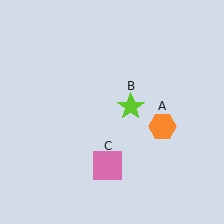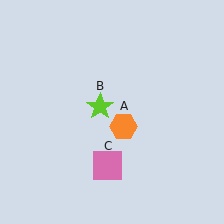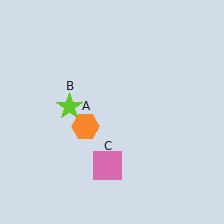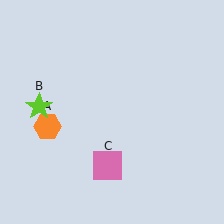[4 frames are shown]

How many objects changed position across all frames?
2 objects changed position: orange hexagon (object A), lime star (object B).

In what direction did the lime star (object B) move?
The lime star (object B) moved left.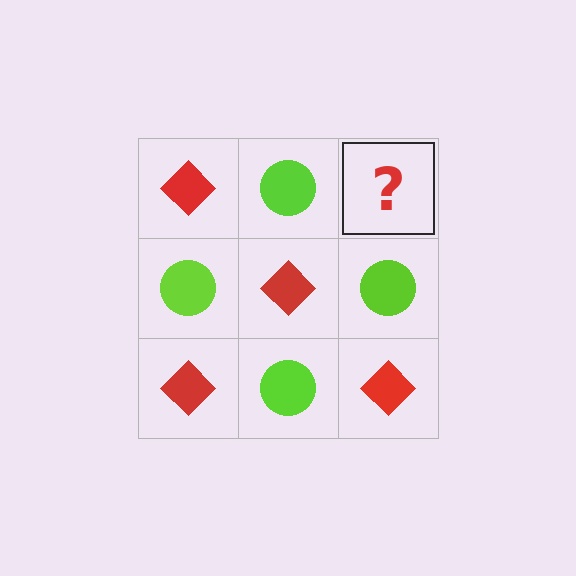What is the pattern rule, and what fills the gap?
The rule is that it alternates red diamond and lime circle in a checkerboard pattern. The gap should be filled with a red diamond.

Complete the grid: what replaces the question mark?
The question mark should be replaced with a red diamond.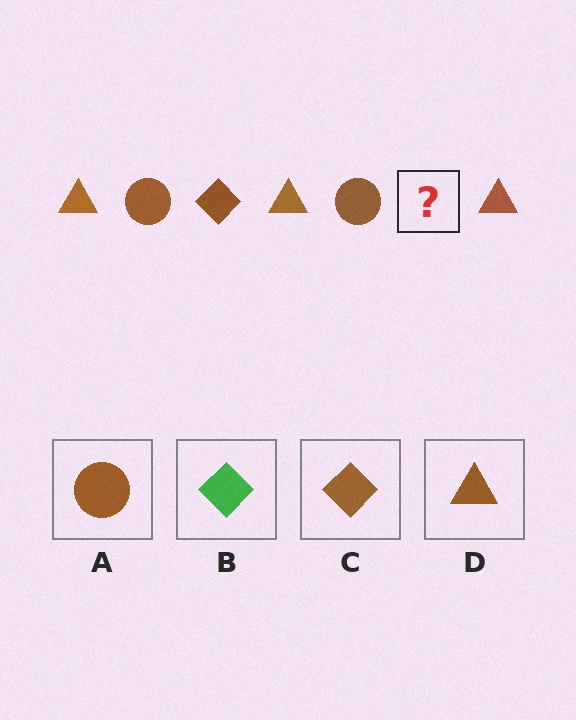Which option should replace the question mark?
Option C.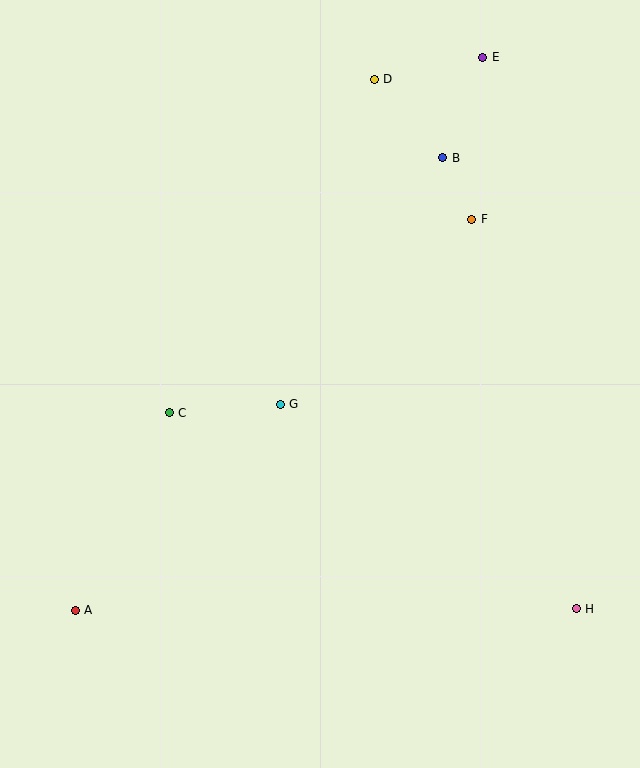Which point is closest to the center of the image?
Point G at (280, 404) is closest to the center.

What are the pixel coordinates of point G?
Point G is at (280, 404).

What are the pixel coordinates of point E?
Point E is at (483, 57).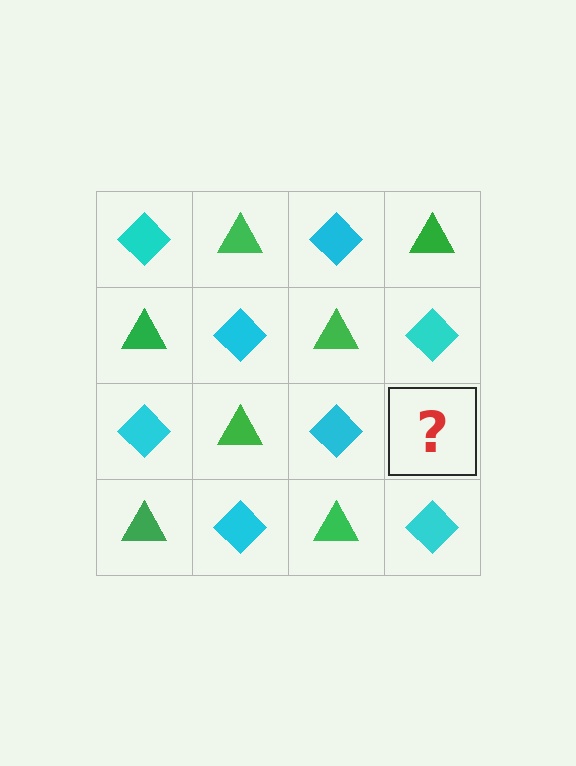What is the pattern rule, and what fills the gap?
The rule is that it alternates cyan diamond and green triangle in a checkerboard pattern. The gap should be filled with a green triangle.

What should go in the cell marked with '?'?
The missing cell should contain a green triangle.